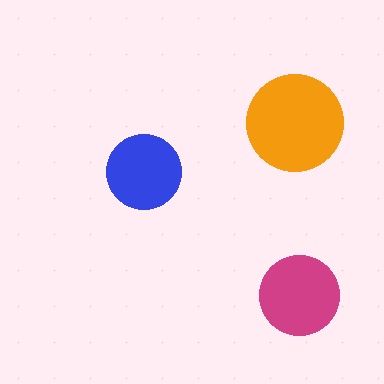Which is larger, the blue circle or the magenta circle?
The magenta one.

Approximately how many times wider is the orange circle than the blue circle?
About 1.5 times wider.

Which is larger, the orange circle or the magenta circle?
The orange one.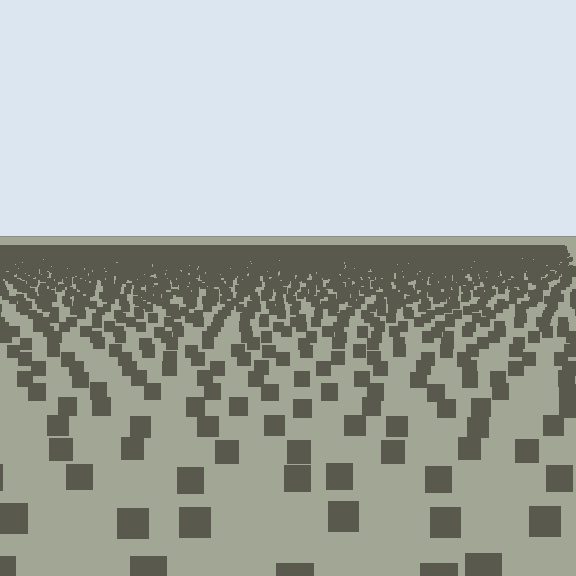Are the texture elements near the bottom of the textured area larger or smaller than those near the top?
Larger. Near the bottom, elements are closer to the viewer and appear at a bigger on-screen size.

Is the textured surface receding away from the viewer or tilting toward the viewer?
The surface is receding away from the viewer. Texture elements get smaller and denser toward the top.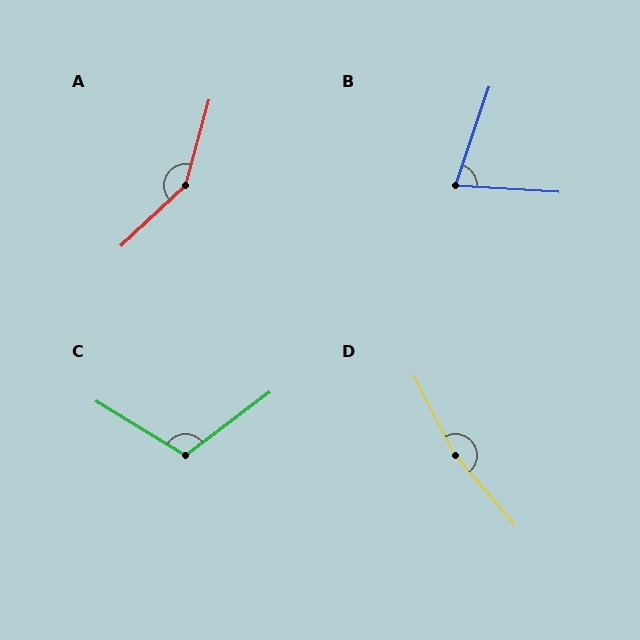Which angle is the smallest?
B, at approximately 74 degrees.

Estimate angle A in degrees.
Approximately 149 degrees.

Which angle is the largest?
D, at approximately 167 degrees.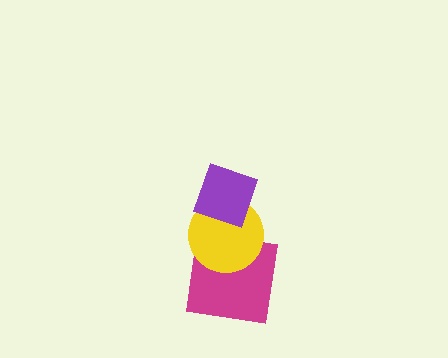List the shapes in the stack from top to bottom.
From top to bottom: the purple diamond, the yellow circle, the magenta square.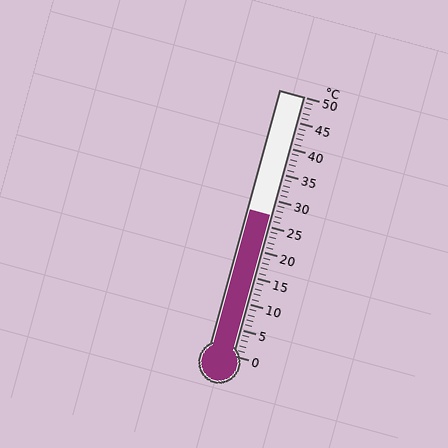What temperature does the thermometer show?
The thermometer shows approximately 27°C.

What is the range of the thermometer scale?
The thermometer scale ranges from 0°C to 50°C.